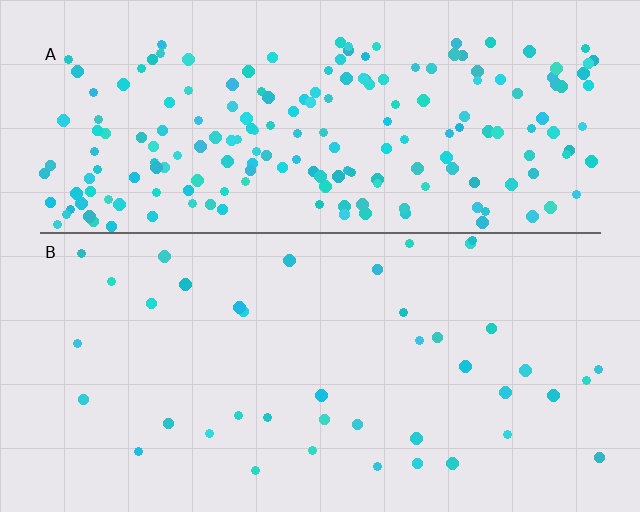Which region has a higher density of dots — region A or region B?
A (the top).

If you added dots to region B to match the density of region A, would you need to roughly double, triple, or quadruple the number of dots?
Approximately quadruple.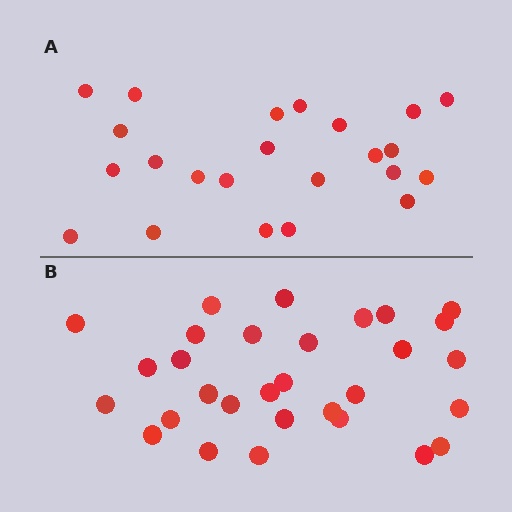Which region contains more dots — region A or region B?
Region B (the bottom region) has more dots.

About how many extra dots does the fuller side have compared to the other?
Region B has roughly 8 or so more dots than region A.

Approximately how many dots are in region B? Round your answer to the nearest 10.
About 30 dots.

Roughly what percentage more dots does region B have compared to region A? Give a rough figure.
About 30% more.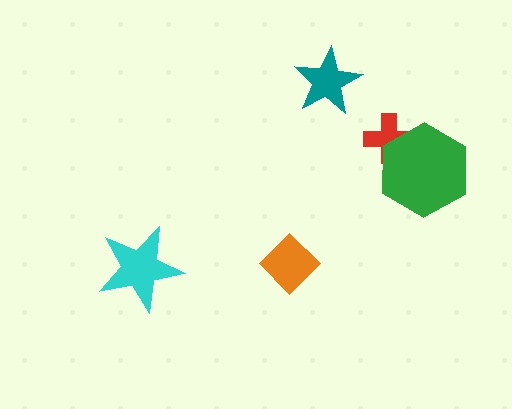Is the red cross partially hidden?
Yes, it is partially covered by another shape.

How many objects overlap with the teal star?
0 objects overlap with the teal star.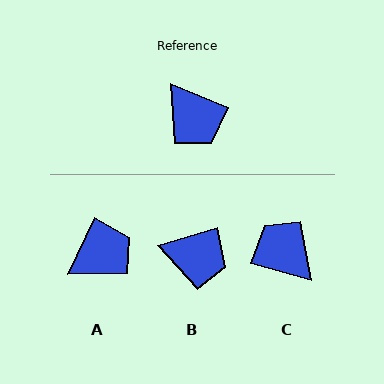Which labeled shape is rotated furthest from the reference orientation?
C, about 174 degrees away.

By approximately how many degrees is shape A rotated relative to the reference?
Approximately 86 degrees counter-clockwise.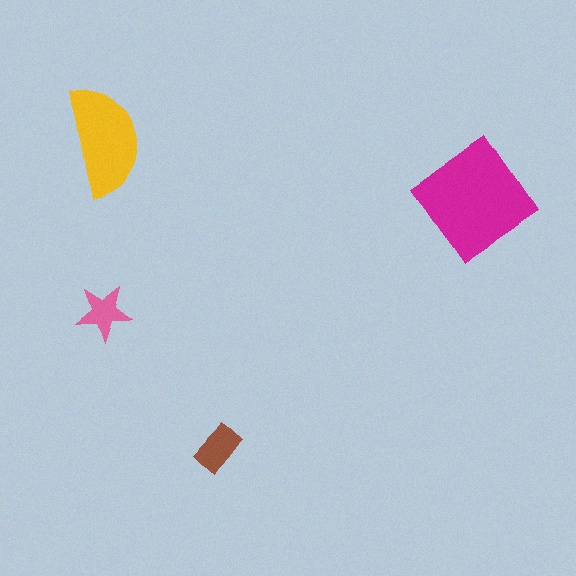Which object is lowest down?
The brown rectangle is bottommost.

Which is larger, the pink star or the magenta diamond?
The magenta diamond.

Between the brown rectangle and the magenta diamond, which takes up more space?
The magenta diamond.